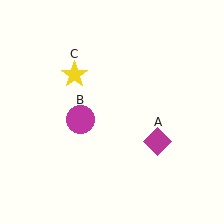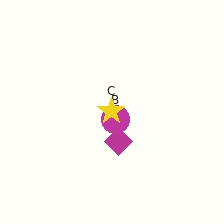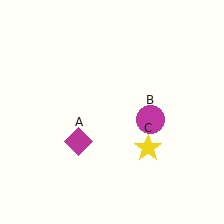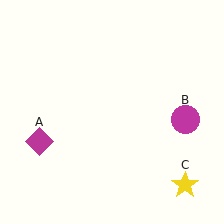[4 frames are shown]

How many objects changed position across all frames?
3 objects changed position: magenta diamond (object A), magenta circle (object B), yellow star (object C).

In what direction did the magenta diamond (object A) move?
The magenta diamond (object A) moved left.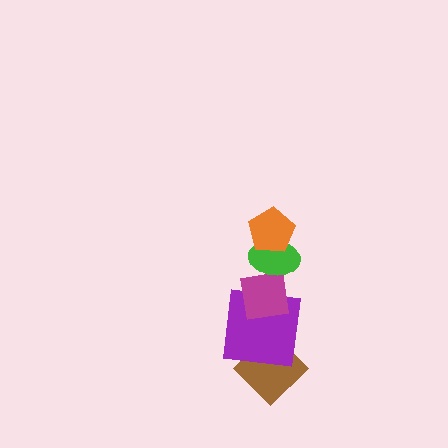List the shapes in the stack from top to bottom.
From top to bottom: the orange pentagon, the green ellipse, the magenta square, the purple square, the brown diamond.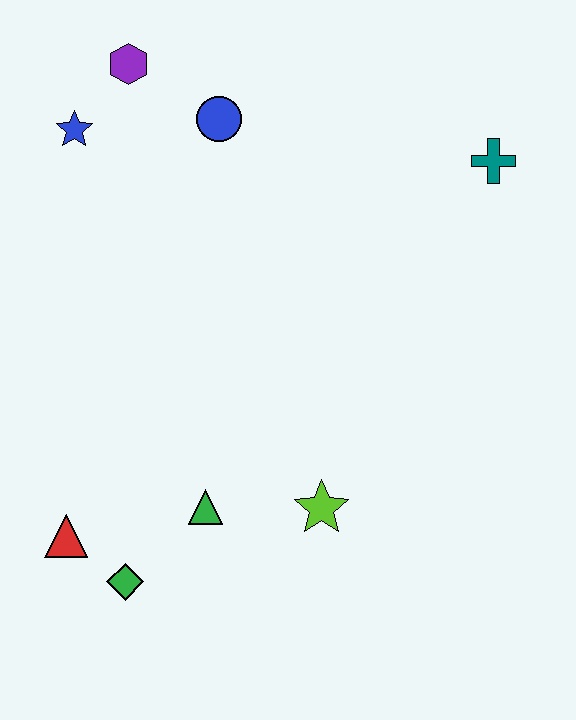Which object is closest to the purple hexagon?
The blue star is closest to the purple hexagon.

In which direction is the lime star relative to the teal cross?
The lime star is below the teal cross.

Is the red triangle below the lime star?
Yes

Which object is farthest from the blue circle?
The green diamond is farthest from the blue circle.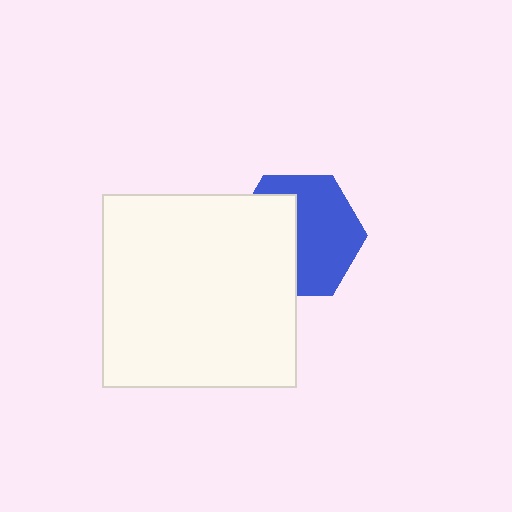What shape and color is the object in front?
The object in front is a white square.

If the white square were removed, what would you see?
You would see the complete blue hexagon.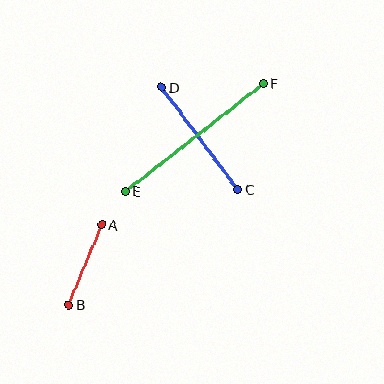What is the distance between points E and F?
The distance is approximately 175 pixels.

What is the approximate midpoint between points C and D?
The midpoint is at approximately (200, 138) pixels.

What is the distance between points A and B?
The distance is approximately 87 pixels.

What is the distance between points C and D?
The distance is approximately 127 pixels.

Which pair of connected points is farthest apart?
Points E and F are farthest apart.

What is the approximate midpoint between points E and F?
The midpoint is at approximately (194, 137) pixels.